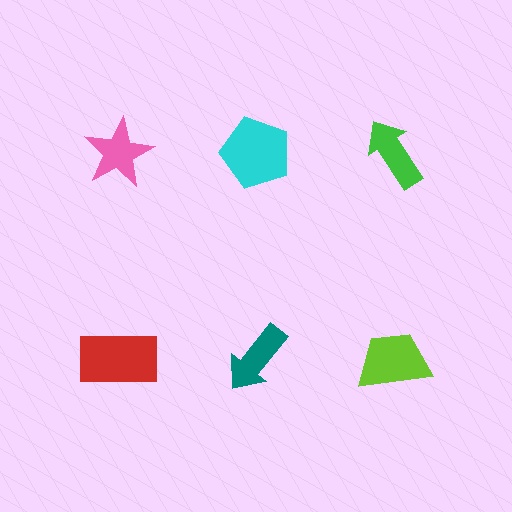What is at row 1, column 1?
A pink star.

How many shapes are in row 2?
3 shapes.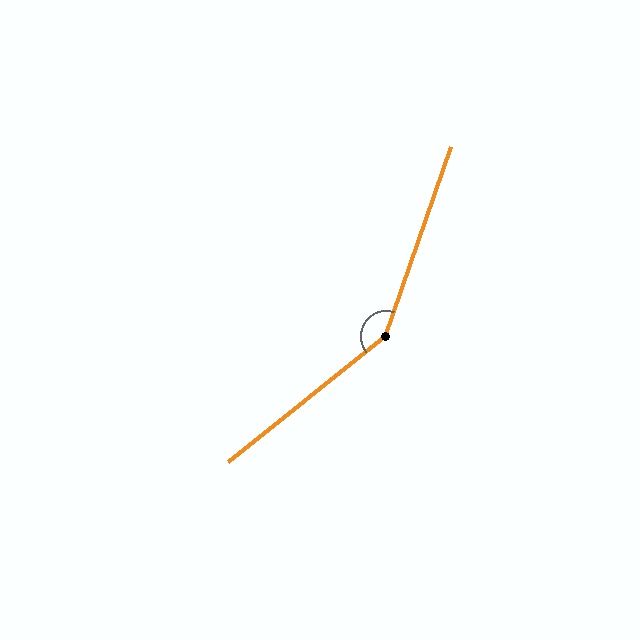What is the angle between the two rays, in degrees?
Approximately 148 degrees.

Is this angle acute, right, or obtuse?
It is obtuse.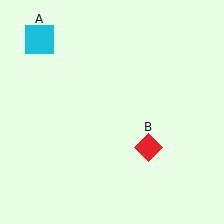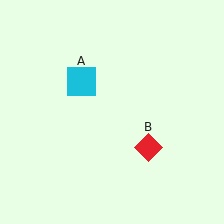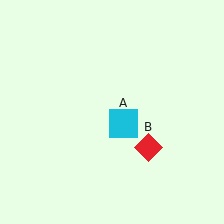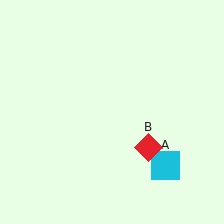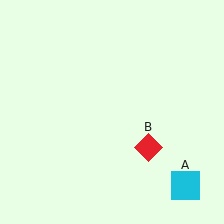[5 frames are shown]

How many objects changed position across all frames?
1 object changed position: cyan square (object A).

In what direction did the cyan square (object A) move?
The cyan square (object A) moved down and to the right.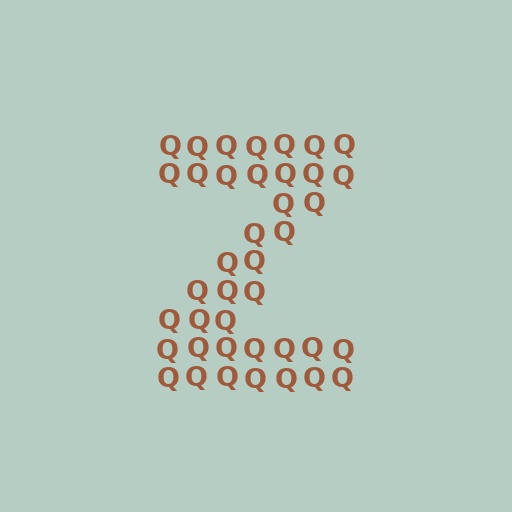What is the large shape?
The large shape is the letter Z.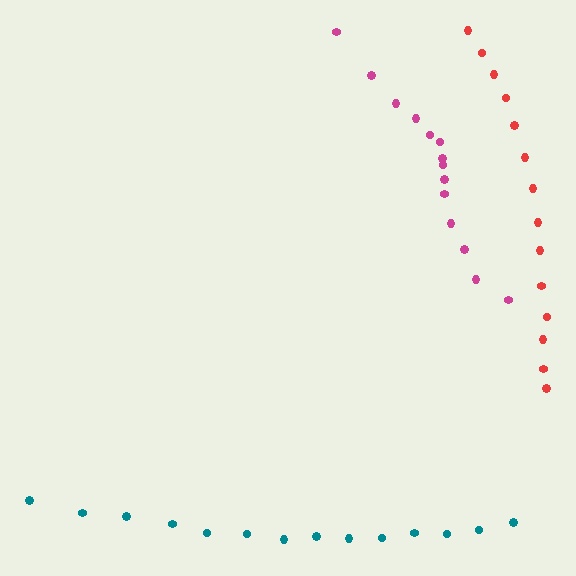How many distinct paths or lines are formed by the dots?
There are 3 distinct paths.